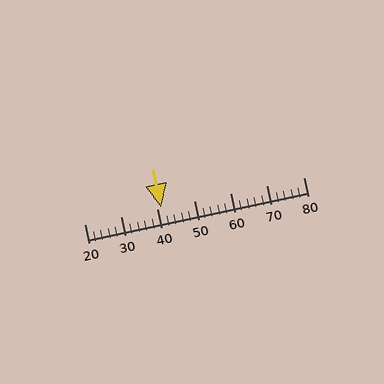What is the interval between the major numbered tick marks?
The major tick marks are spaced 10 units apart.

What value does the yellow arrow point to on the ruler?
The yellow arrow points to approximately 41.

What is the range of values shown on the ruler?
The ruler shows values from 20 to 80.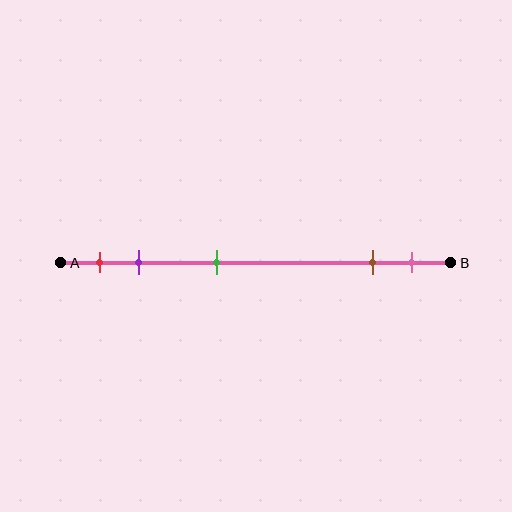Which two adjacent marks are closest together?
The brown and pink marks are the closest adjacent pair.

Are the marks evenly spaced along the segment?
No, the marks are not evenly spaced.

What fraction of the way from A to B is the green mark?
The green mark is approximately 40% (0.4) of the way from A to B.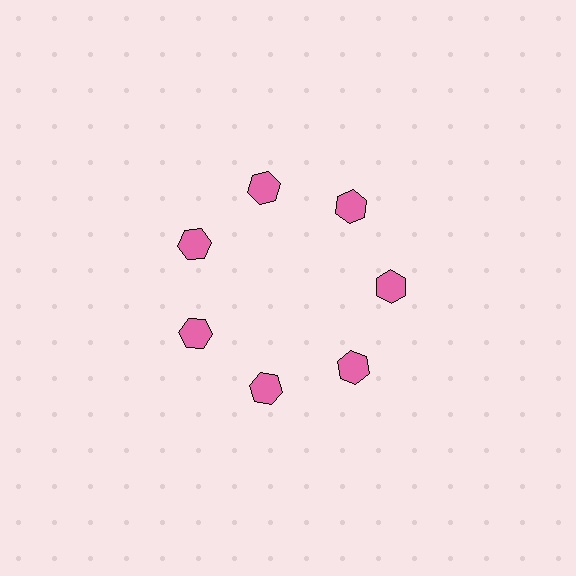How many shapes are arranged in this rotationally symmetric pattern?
There are 7 shapes, arranged in 7 groups of 1.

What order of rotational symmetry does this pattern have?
This pattern has 7-fold rotational symmetry.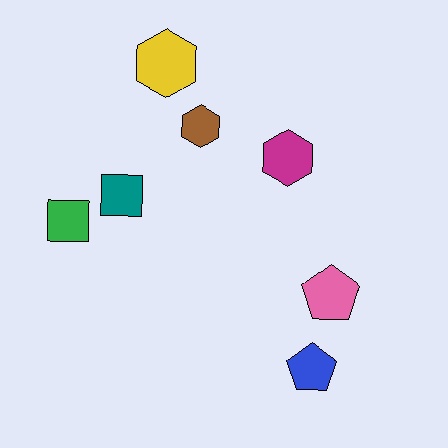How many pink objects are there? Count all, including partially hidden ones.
There is 1 pink object.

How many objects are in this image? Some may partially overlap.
There are 7 objects.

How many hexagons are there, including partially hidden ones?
There are 3 hexagons.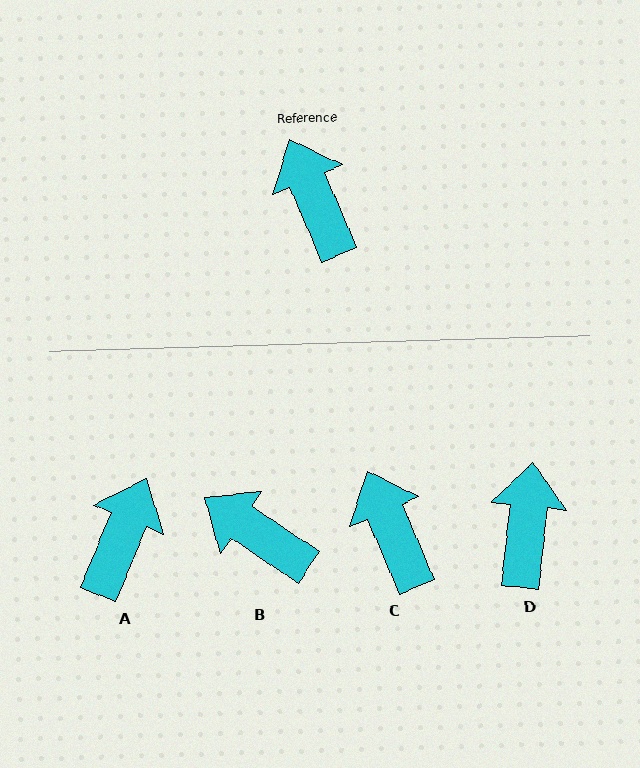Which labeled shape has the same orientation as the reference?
C.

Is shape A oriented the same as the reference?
No, it is off by about 46 degrees.